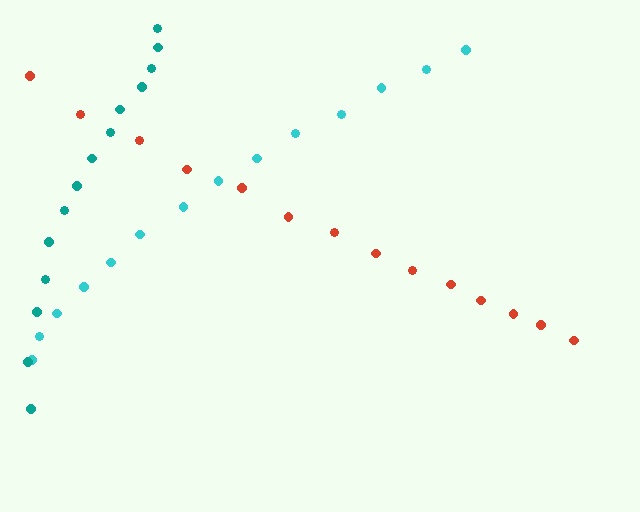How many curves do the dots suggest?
There are 3 distinct paths.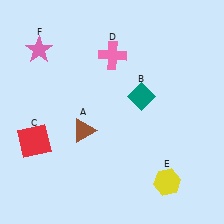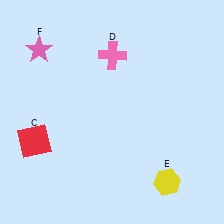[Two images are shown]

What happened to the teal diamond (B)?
The teal diamond (B) was removed in Image 2. It was in the top-right area of Image 1.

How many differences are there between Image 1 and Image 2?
There are 2 differences between the two images.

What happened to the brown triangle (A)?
The brown triangle (A) was removed in Image 2. It was in the bottom-left area of Image 1.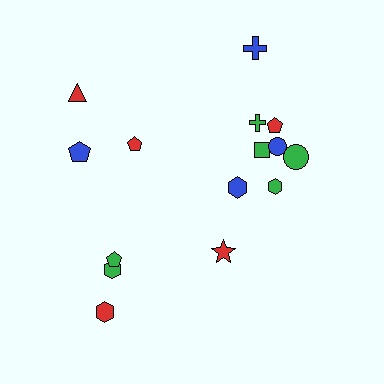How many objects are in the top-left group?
There are 3 objects.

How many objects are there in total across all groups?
There are 15 objects.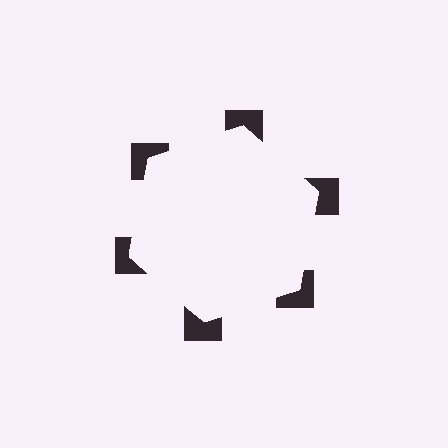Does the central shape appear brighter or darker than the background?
It typically appears slightly brighter than the background, even though no actual brightness change is drawn.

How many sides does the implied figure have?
6 sides.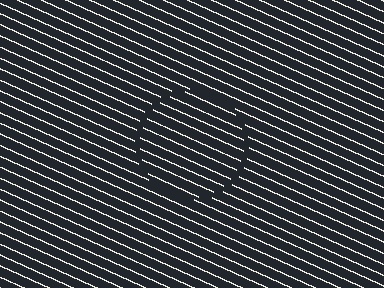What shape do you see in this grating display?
An illusory circle. The interior of the shape contains the same grating, shifted by half a period — the contour is defined by the phase discontinuity where line-ends from the inner and outer gratings abut.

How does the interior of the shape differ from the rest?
The interior of the shape contains the same grating, shifted by half a period — the contour is defined by the phase discontinuity where line-ends from the inner and outer gratings abut.